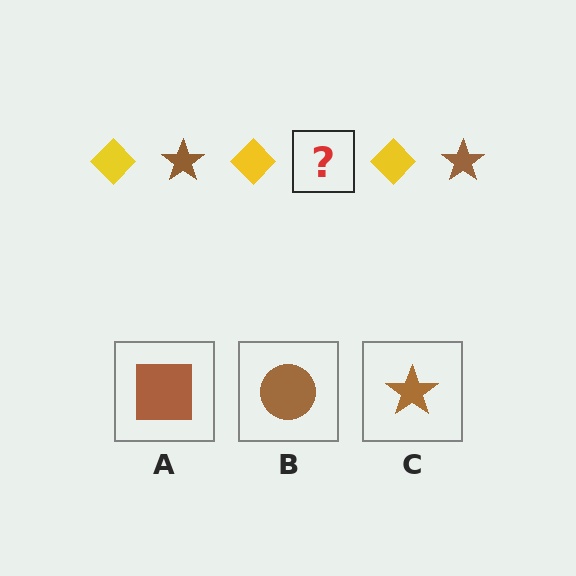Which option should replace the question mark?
Option C.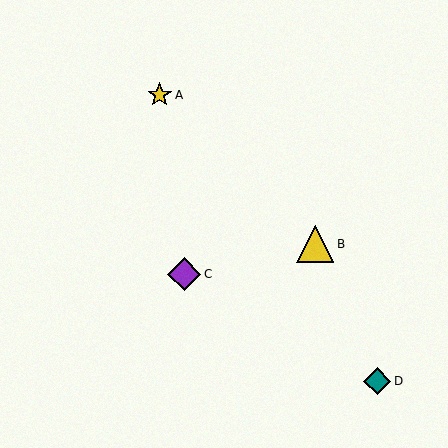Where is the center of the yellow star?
The center of the yellow star is at (160, 95).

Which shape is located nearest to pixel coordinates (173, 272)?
The purple diamond (labeled C) at (184, 274) is nearest to that location.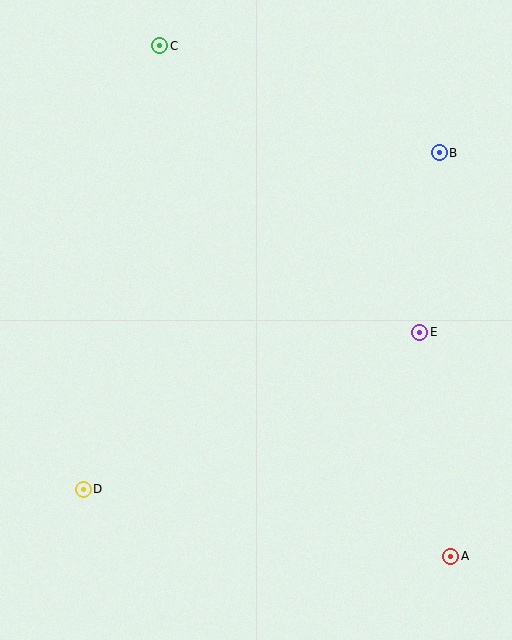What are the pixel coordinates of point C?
Point C is at (160, 46).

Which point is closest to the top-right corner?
Point B is closest to the top-right corner.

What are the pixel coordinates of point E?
Point E is at (420, 332).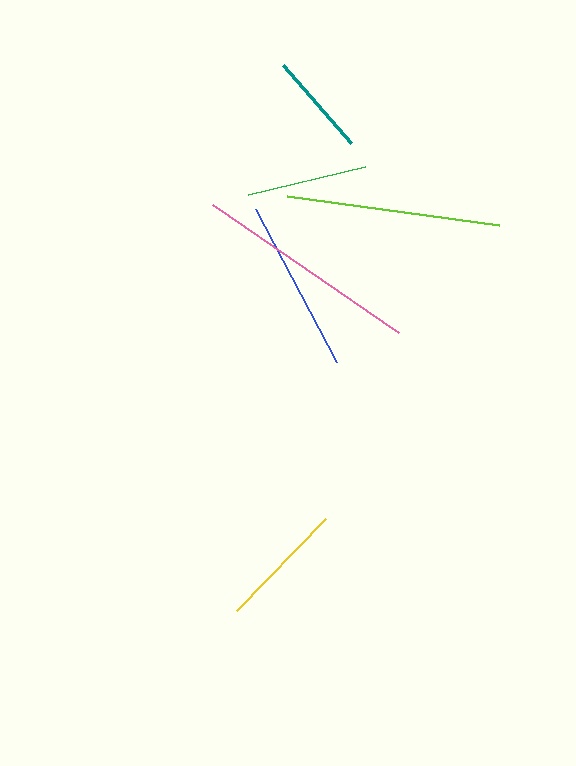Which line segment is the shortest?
The teal line is the shortest at approximately 104 pixels.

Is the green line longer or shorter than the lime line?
The lime line is longer than the green line.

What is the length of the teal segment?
The teal segment is approximately 104 pixels long.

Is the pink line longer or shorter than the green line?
The pink line is longer than the green line.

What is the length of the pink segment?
The pink segment is approximately 226 pixels long.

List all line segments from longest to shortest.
From longest to shortest: pink, lime, blue, yellow, green, teal.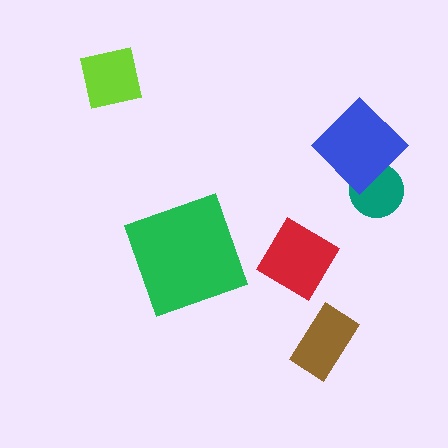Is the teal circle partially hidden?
Yes, it is partially covered by another shape.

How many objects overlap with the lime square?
0 objects overlap with the lime square.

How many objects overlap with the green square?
0 objects overlap with the green square.